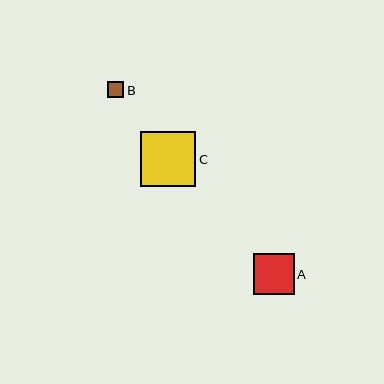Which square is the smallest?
Square B is the smallest with a size of approximately 16 pixels.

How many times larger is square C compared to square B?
Square C is approximately 3.3 times the size of square B.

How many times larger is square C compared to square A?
Square C is approximately 1.3 times the size of square A.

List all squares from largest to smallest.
From largest to smallest: C, A, B.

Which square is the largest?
Square C is the largest with a size of approximately 55 pixels.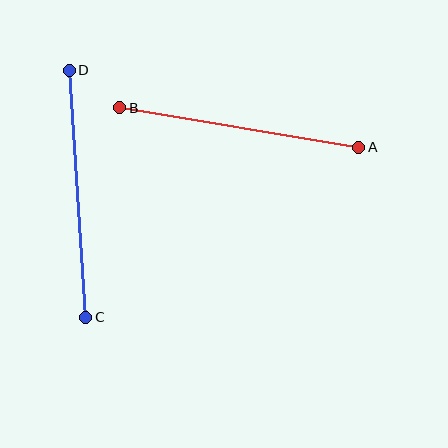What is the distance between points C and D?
The distance is approximately 248 pixels.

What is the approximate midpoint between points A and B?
The midpoint is at approximately (239, 127) pixels.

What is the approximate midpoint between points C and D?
The midpoint is at approximately (77, 194) pixels.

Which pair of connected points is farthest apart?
Points C and D are farthest apart.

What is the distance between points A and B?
The distance is approximately 242 pixels.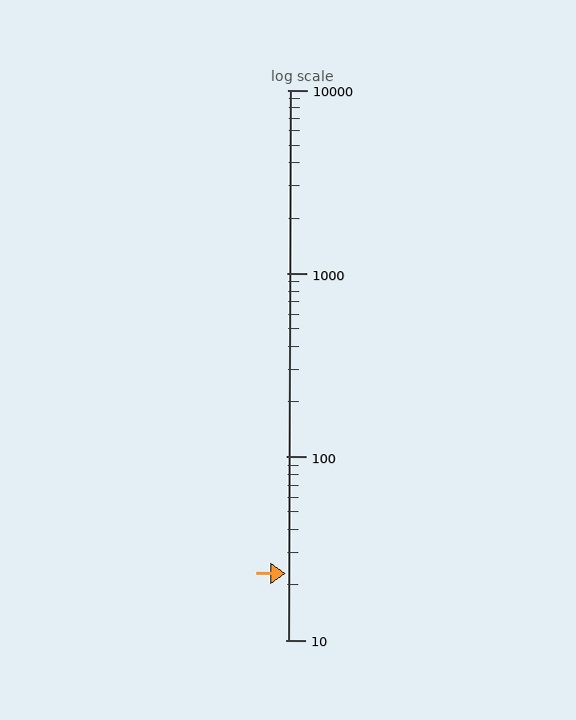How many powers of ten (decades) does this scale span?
The scale spans 3 decades, from 10 to 10000.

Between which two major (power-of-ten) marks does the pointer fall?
The pointer is between 10 and 100.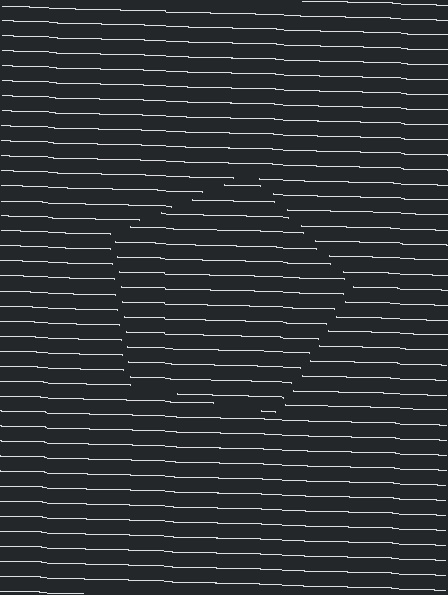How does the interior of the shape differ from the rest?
The interior of the shape contains the same grating, shifted by half a period — the contour is defined by the phase discontinuity where line-ends from the inner and outer gratings abut.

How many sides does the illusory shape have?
5 sides — the line-ends trace a pentagon.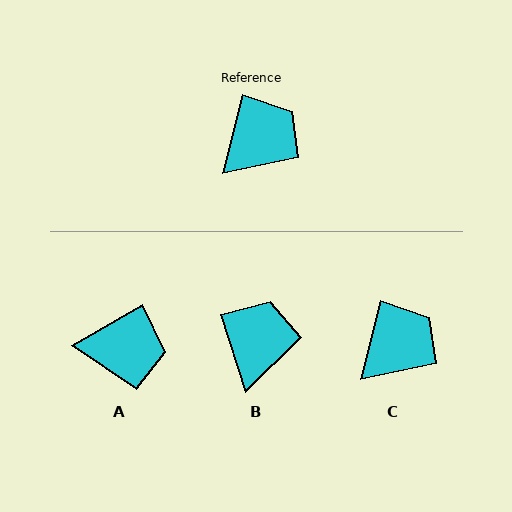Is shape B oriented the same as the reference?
No, it is off by about 33 degrees.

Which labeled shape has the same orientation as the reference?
C.